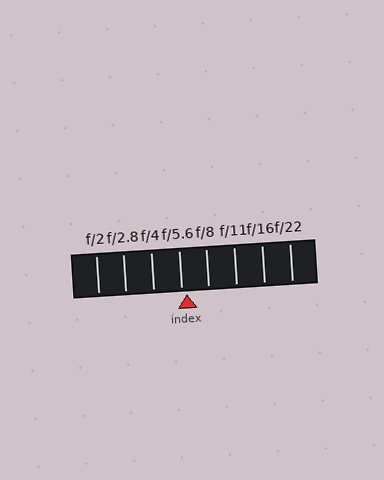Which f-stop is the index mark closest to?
The index mark is closest to f/5.6.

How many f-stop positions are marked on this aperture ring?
There are 8 f-stop positions marked.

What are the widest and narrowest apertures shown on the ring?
The widest aperture shown is f/2 and the narrowest is f/22.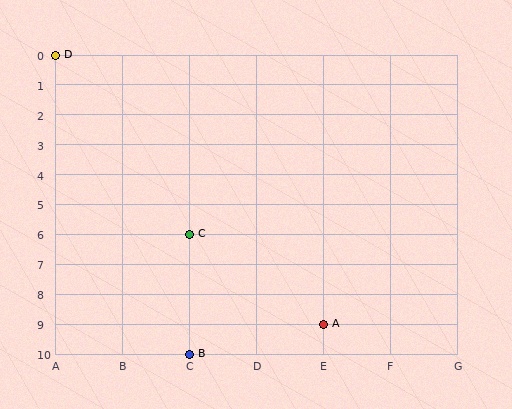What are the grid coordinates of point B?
Point B is at grid coordinates (C, 10).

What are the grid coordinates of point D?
Point D is at grid coordinates (A, 0).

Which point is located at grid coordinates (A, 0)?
Point D is at (A, 0).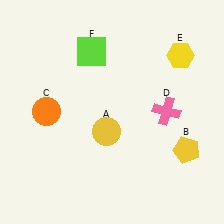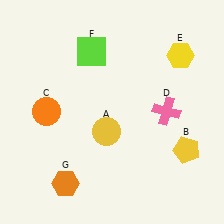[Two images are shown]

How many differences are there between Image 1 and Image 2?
There is 1 difference between the two images.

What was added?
An orange hexagon (G) was added in Image 2.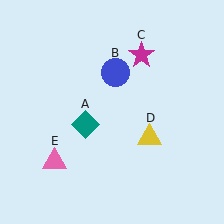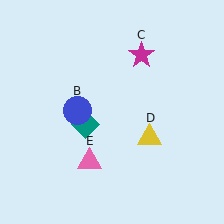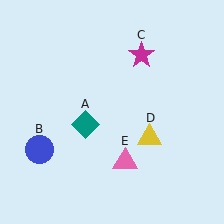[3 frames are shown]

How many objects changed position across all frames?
2 objects changed position: blue circle (object B), pink triangle (object E).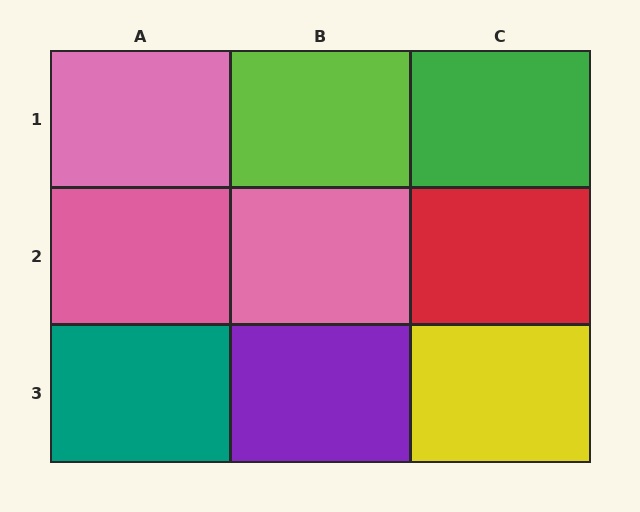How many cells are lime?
1 cell is lime.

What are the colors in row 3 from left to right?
Teal, purple, yellow.